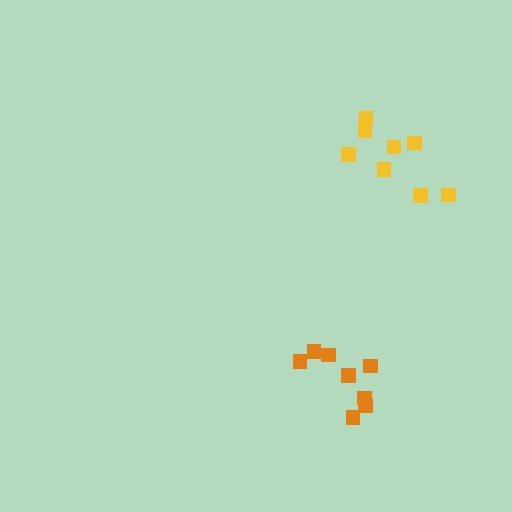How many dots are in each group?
Group 1: 8 dots, Group 2: 8 dots (16 total).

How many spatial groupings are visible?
There are 2 spatial groupings.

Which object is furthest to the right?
The yellow cluster is rightmost.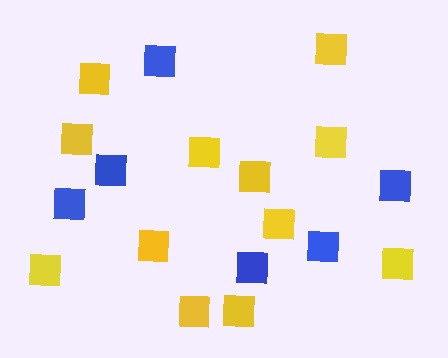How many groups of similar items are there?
There are 2 groups: one group of blue squares (6) and one group of yellow squares (12).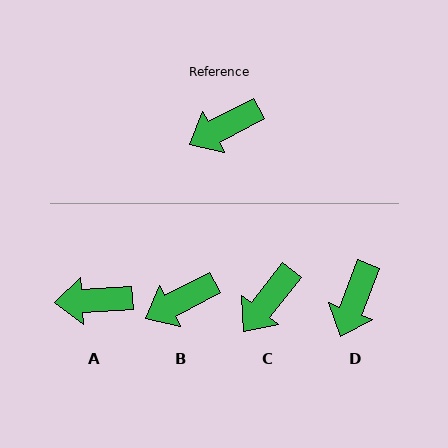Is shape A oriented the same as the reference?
No, it is off by about 24 degrees.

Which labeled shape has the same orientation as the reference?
B.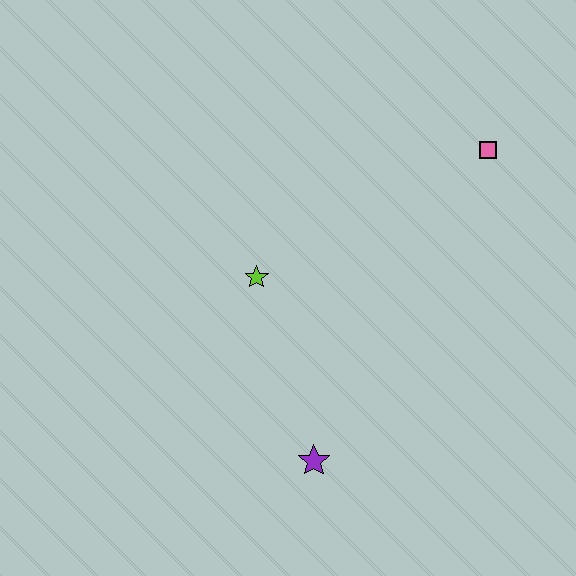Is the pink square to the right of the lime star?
Yes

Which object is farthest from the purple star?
The pink square is farthest from the purple star.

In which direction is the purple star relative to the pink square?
The purple star is below the pink square.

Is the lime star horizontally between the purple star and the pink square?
No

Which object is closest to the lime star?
The purple star is closest to the lime star.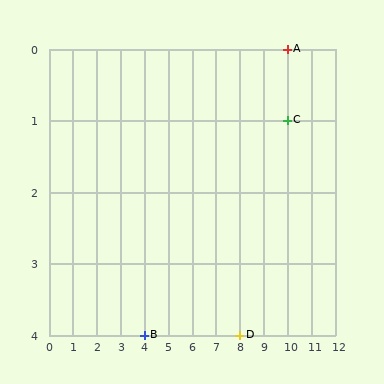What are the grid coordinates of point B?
Point B is at grid coordinates (4, 4).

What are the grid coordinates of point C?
Point C is at grid coordinates (10, 1).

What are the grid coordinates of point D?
Point D is at grid coordinates (8, 4).